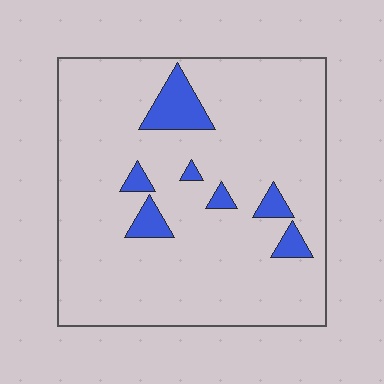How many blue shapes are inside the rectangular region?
7.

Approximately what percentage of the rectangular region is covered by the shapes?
Approximately 10%.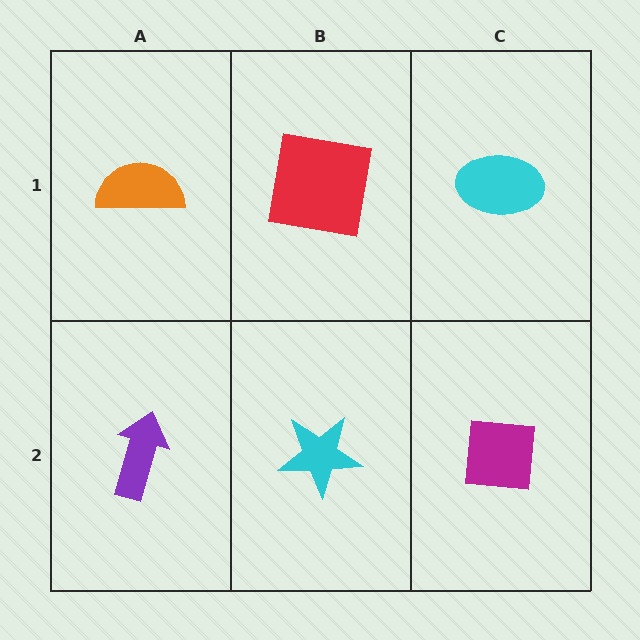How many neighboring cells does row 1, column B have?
3.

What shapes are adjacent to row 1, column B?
A cyan star (row 2, column B), an orange semicircle (row 1, column A), a cyan ellipse (row 1, column C).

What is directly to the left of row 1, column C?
A red square.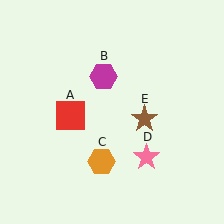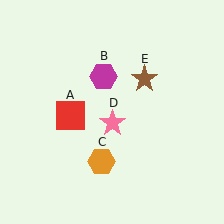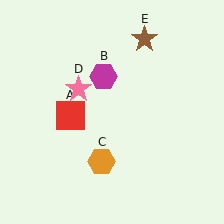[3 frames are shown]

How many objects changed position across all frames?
2 objects changed position: pink star (object D), brown star (object E).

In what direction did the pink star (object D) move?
The pink star (object D) moved up and to the left.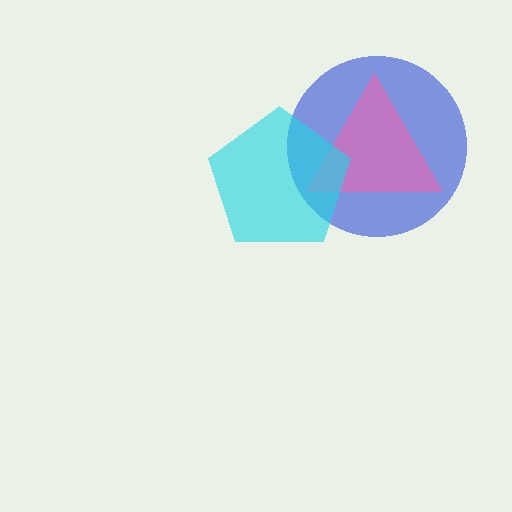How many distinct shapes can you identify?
There are 3 distinct shapes: a blue circle, a pink triangle, a cyan pentagon.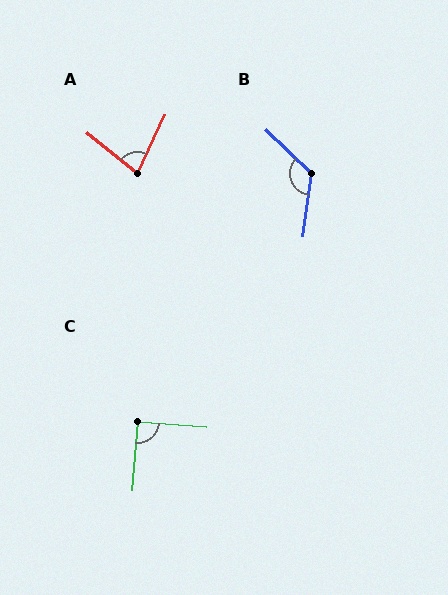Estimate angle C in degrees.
Approximately 90 degrees.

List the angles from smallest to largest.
A (75°), C (90°), B (127°).